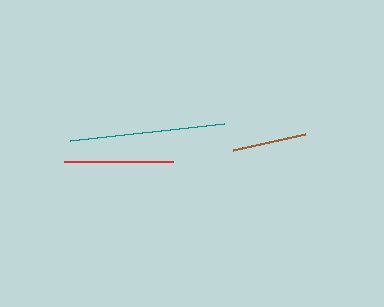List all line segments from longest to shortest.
From longest to shortest: teal, red, brown.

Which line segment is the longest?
The teal line is the longest at approximately 155 pixels.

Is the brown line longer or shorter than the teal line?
The teal line is longer than the brown line.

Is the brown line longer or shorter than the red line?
The red line is longer than the brown line.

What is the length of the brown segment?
The brown segment is approximately 74 pixels long.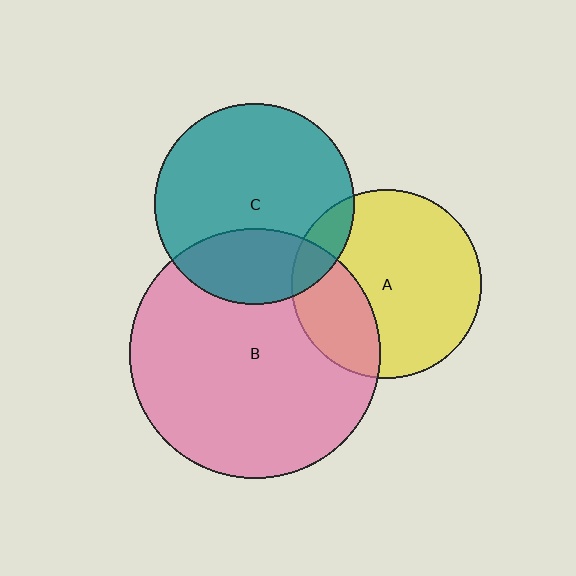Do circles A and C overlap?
Yes.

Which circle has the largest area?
Circle B (pink).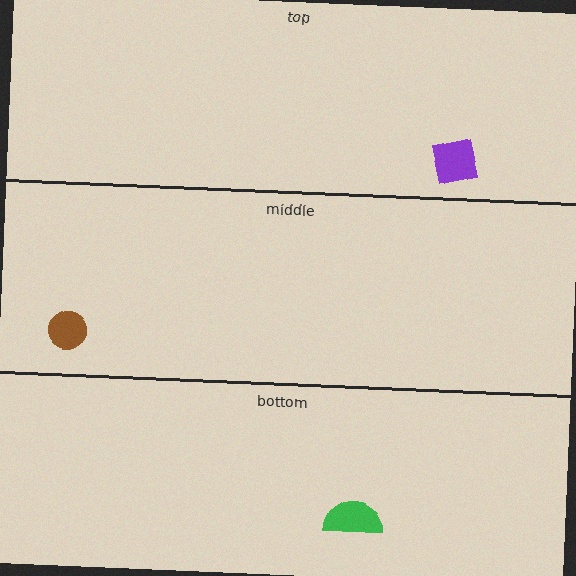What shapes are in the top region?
The purple square.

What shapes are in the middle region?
The brown circle.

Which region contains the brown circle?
The middle region.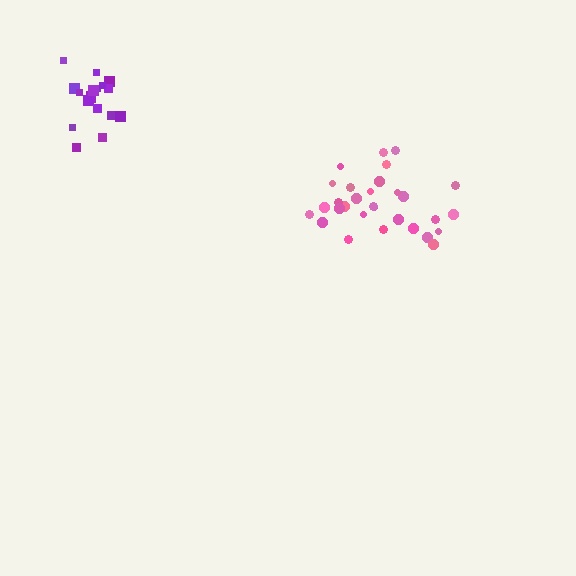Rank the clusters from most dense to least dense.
purple, pink.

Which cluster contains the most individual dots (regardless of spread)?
Pink (31).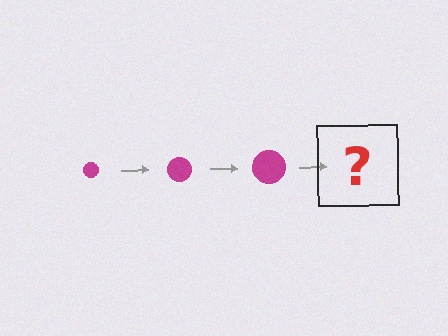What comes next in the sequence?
The next element should be a magenta circle, larger than the previous one.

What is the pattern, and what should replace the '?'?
The pattern is that the circle gets progressively larger each step. The '?' should be a magenta circle, larger than the previous one.